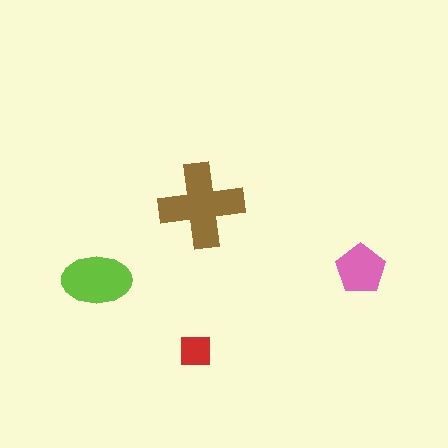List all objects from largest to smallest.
The brown cross, the lime ellipse, the pink pentagon, the red square.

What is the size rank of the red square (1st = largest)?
4th.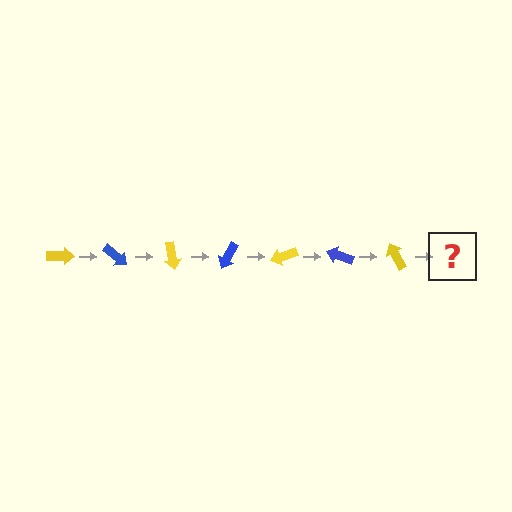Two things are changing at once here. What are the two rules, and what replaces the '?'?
The two rules are that it rotates 40 degrees each step and the color cycles through yellow and blue. The '?' should be a blue arrow, rotated 280 degrees from the start.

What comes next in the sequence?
The next element should be a blue arrow, rotated 280 degrees from the start.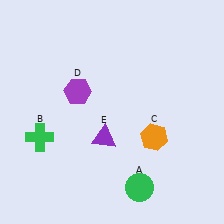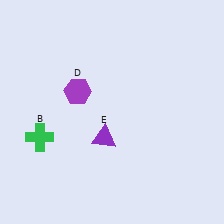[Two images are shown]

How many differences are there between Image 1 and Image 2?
There are 2 differences between the two images.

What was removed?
The green circle (A), the orange hexagon (C) were removed in Image 2.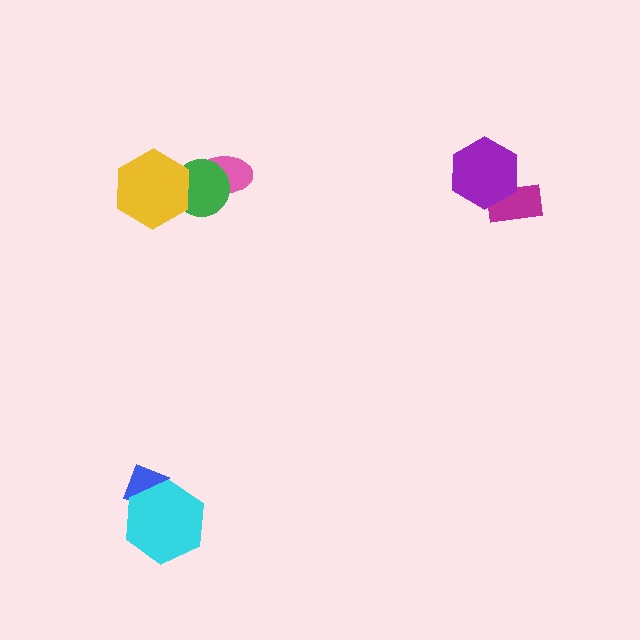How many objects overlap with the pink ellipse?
1 object overlaps with the pink ellipse.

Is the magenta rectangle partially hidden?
Yes, it is partially covered by another shape.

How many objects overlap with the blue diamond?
1 object overlaps with the blue diamond.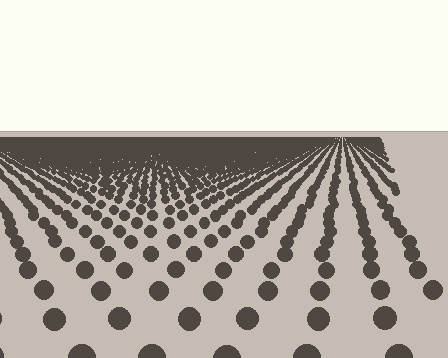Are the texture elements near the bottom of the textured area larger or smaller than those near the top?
Larger. Near the bottom, elements are closer to the viewer and appear at a bigger on-screen size.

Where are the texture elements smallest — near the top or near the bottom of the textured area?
Near the top.